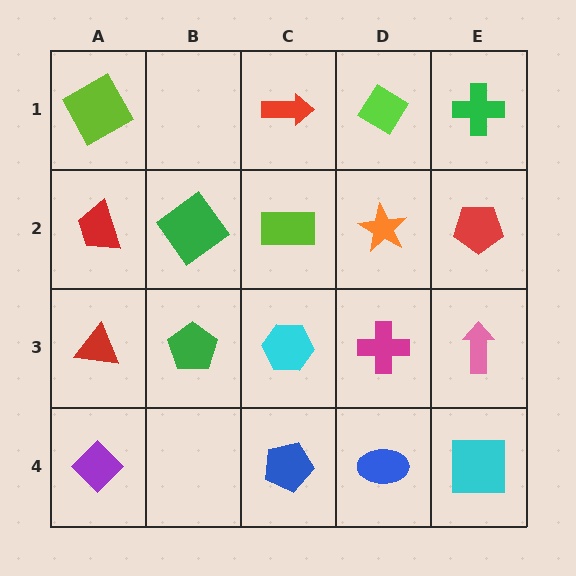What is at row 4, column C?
A blue pentagon.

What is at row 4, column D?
A blue ellipse.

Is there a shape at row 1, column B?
No, that cell is empty.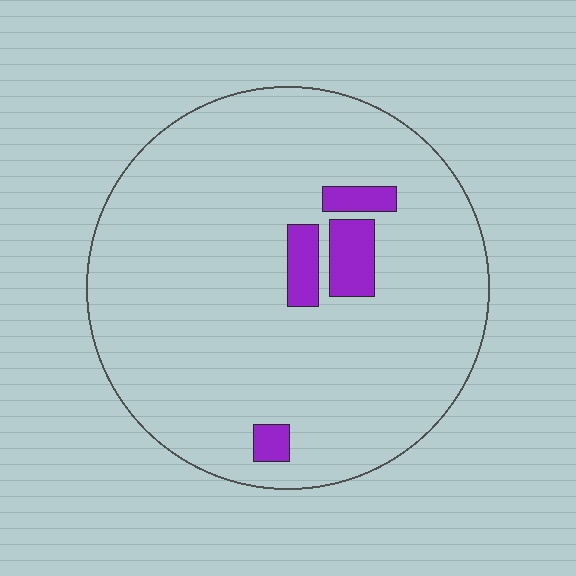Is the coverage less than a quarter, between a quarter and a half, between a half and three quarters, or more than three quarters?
Less than a quarter.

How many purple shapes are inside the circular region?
4.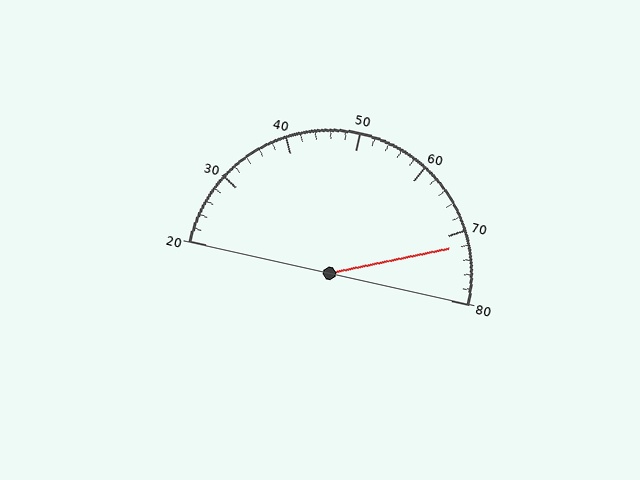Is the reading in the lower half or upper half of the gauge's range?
The reading is in the upper half of the range (20 to 80).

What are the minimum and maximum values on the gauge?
The gauge ranges from 20 to 80.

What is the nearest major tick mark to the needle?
The nearest major tick mark is 70.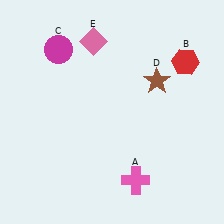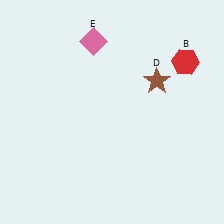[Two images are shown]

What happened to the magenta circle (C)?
The magenta circle (C) was removed in Image 2. It was in the top-left area of Image 1.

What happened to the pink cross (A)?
The pink cross (A) was removed in Image 2. It was in the bottom-right area of Image 1.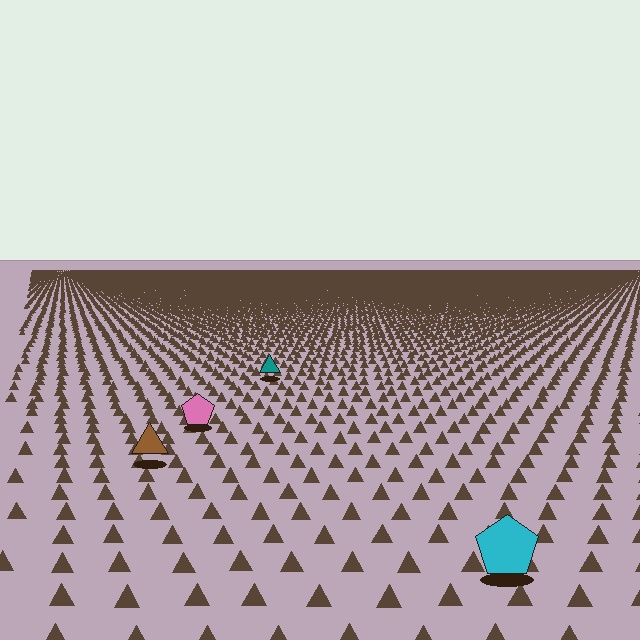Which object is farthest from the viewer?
The teal triangle is farthest from the viewer. It appears smaller and the ground texture around it is denser.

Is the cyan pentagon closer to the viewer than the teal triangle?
Yes. The cyan pentagon is closer — you can tell from the texture gradient: the ground texture is coarser near it.